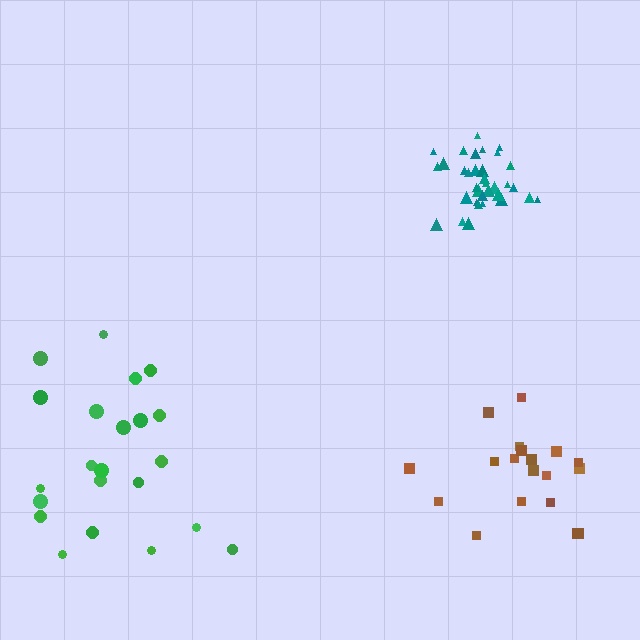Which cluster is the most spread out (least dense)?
Green.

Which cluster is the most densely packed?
Teal.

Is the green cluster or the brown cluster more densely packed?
Brown.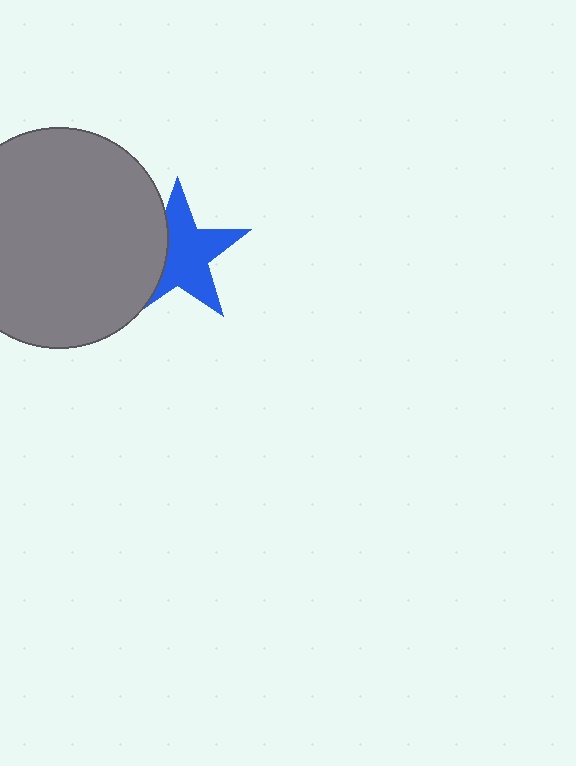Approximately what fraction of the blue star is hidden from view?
Roughly 32% of the blue star is hidden behind the gray circle.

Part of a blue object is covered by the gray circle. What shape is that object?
It is a star.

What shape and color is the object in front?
The object in front is a gray circle.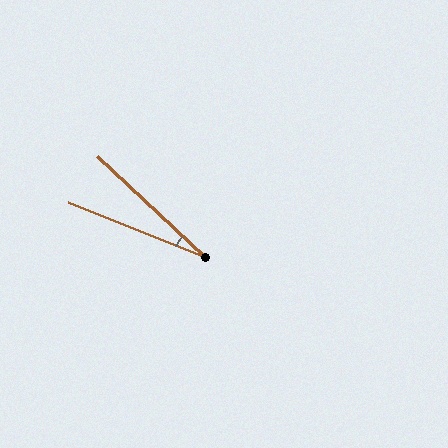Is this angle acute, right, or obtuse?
It is acute.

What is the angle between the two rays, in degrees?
Approximately 21 degrees.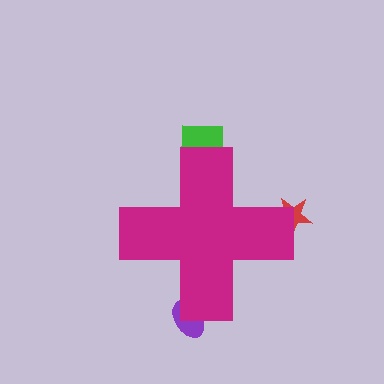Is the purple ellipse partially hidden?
Yes, the purple ellipse is partially hidden behind the magenta cross.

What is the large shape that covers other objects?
A magenta cross.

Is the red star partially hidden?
Yes, the red star is partially hidden behind the magenta cross.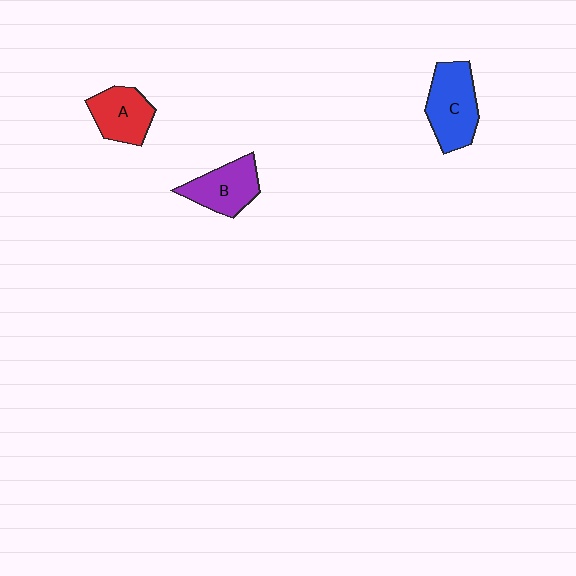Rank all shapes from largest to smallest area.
From largest to smallest: C (blue), B (purple), A (red).